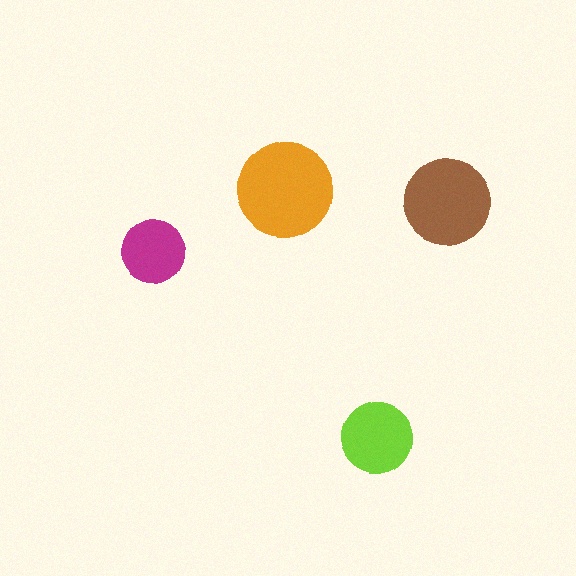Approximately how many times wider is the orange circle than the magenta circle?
About 1.5 times wider.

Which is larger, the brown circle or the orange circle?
The orange one.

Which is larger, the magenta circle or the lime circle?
The lime one.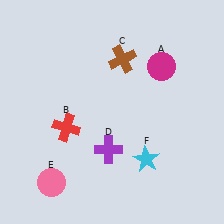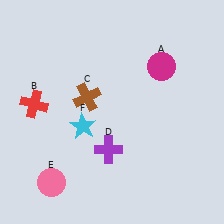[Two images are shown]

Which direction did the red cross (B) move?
The red cross (B) moved left.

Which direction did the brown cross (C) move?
The brown cross (C) moved down.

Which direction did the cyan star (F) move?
The cyan star (F) moved left.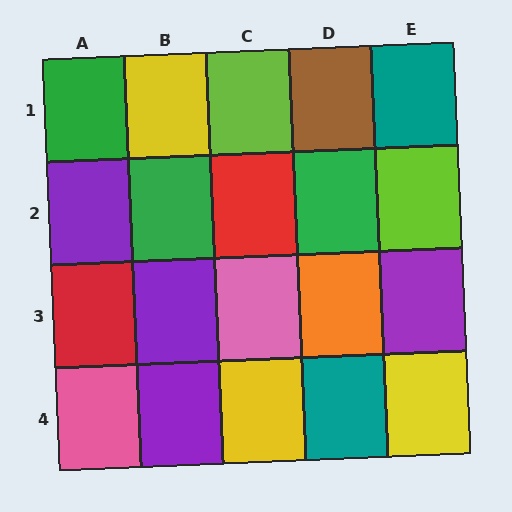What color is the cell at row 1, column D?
Brown.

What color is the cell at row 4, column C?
Yellow.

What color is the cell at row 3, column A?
Red.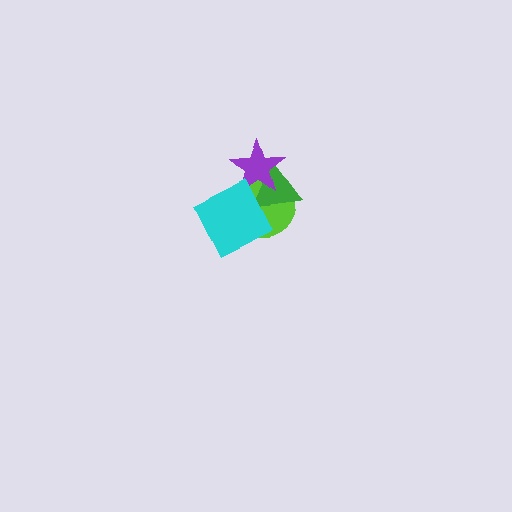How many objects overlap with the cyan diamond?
3 objects overlap with the cyan diamond.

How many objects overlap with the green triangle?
3 objects overlap with the green triangle.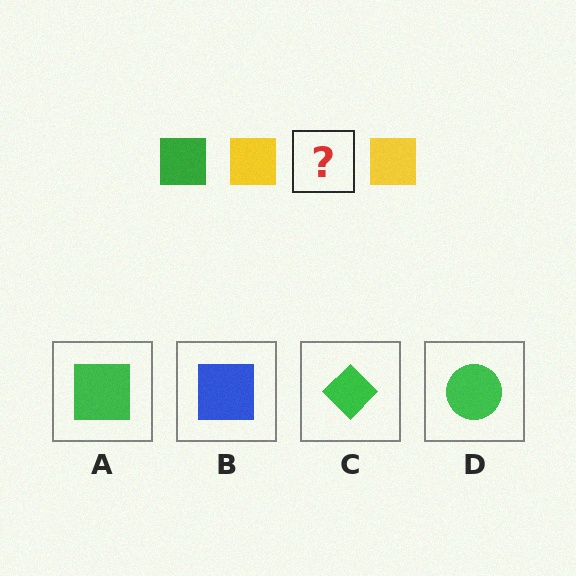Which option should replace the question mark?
Option A.